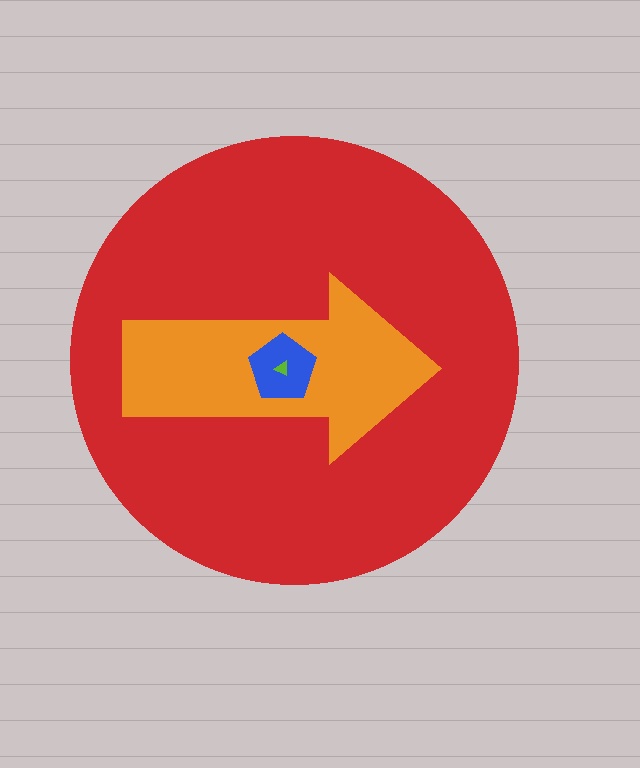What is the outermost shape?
The red circle.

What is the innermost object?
The lime triangle.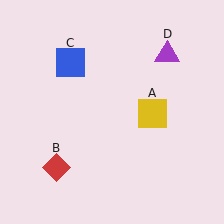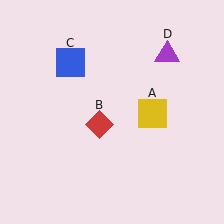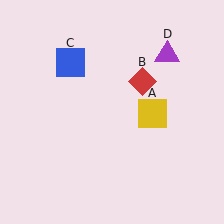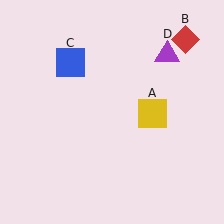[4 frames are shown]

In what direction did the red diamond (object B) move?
The red diamond (object B) moved up and to the right.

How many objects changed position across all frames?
1 object changed position: red diamond (object B).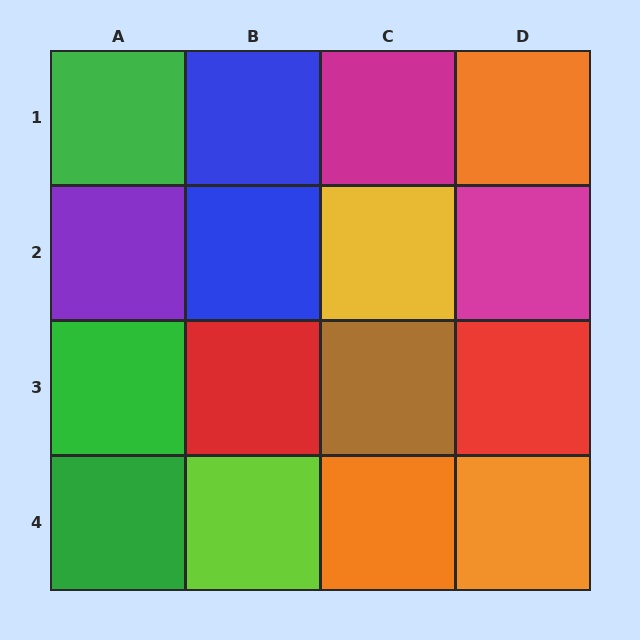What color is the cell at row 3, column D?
Red.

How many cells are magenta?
2 cells are magenta.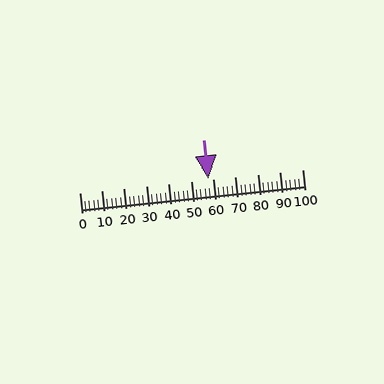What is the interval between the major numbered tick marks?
The major tick marks are spaced 10 units apart.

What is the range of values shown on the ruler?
The ruler shows values from 0 to 100.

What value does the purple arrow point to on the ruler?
The purple arrow points to approximately 58.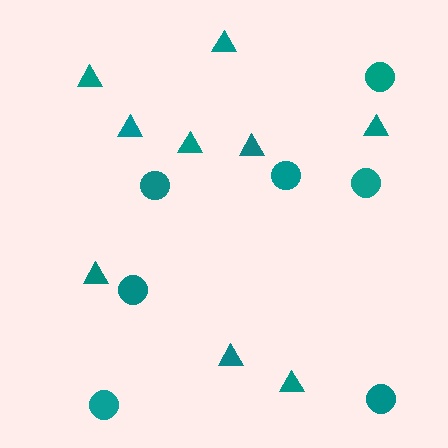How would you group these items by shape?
There are 2 groups: one group of triangles (9) and one group of circles (7).